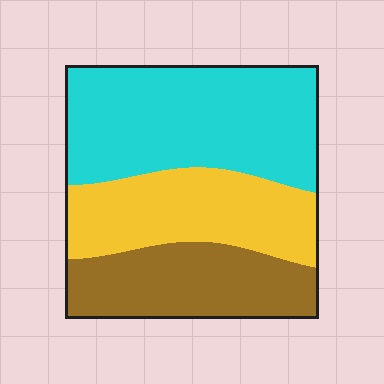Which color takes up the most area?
Cyan, at roughly 45%.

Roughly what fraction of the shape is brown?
Brown covers around 25% of the shape.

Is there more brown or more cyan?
Cyan.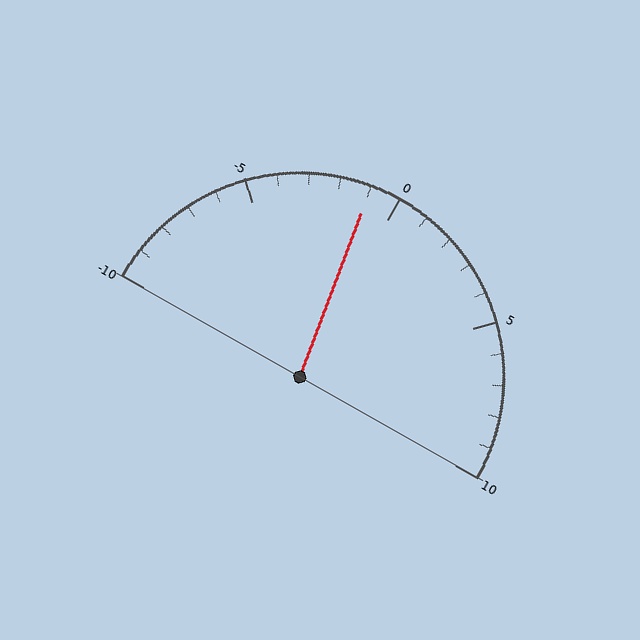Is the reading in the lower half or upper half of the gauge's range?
The reading is in the lower half of the range (-10 to 10).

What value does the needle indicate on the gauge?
The needle indicates approximately -1.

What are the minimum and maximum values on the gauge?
The gauge ranges from -10 to 10.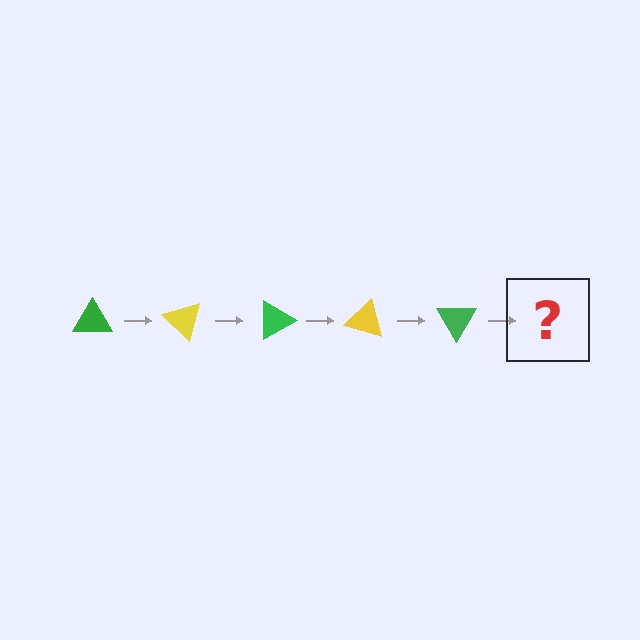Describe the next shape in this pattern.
It should be a yellow triangle, rotated 225 degrees from the start.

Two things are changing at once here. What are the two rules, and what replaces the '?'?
The two rules are that it rotates 45 degrees each step and the color cycles through green and yellow. The '?' should be a yellow triangle, rotated 225 degrees from the start.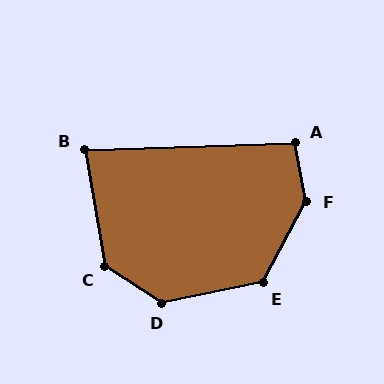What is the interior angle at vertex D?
Approximately 136 degrees (obtuse).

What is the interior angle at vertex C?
Approximately 132 degrees (obtuse).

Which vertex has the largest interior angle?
F, at approximately 141 degrees.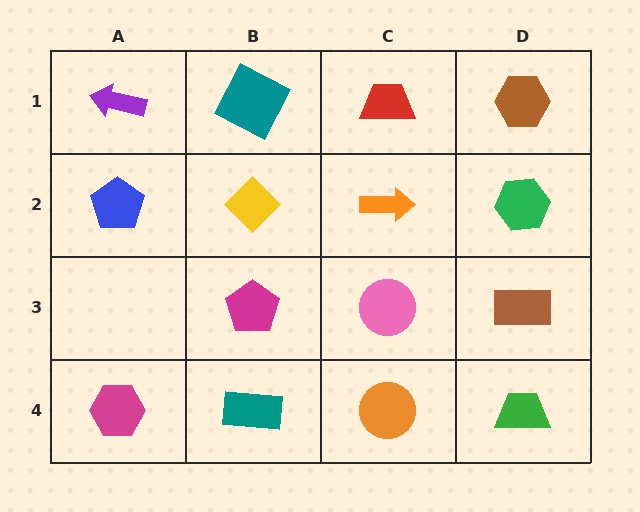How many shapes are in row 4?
4 shapes.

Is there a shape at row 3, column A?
No, that cell is empty.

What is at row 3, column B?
A magenta pentagon.